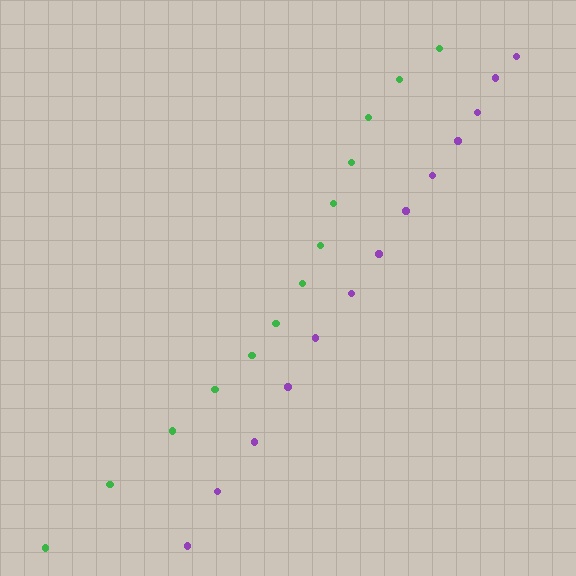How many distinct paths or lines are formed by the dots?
There are 2 distinct paths.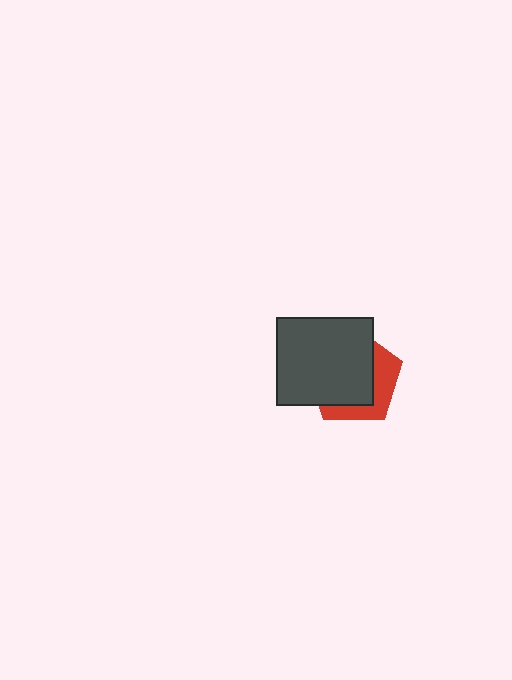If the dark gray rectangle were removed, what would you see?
You would see the complete red pentagon.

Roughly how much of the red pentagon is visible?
A small part of it is visible (roughly 35%).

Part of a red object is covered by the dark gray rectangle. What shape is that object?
It is a pentagon.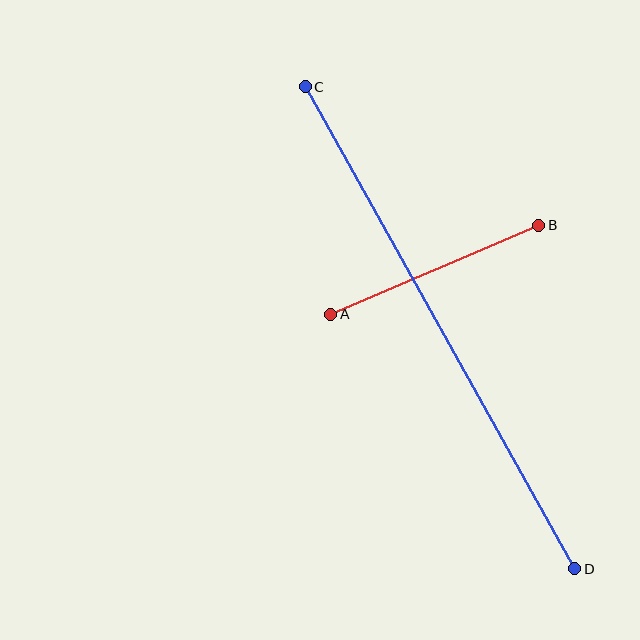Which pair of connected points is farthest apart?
Points C and D are farthest apart.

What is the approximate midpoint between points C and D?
The midpoint is at approximately (440, 328) pixels.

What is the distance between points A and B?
The distance is approximately 226 pixels.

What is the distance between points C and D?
The distance is approximately 553 pixels.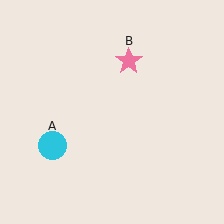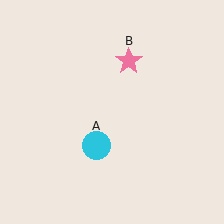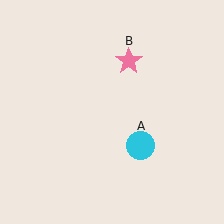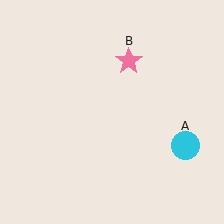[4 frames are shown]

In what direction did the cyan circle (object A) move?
The cyan circle (object A) moved right.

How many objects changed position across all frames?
1 object changed position: cyan circle (object A).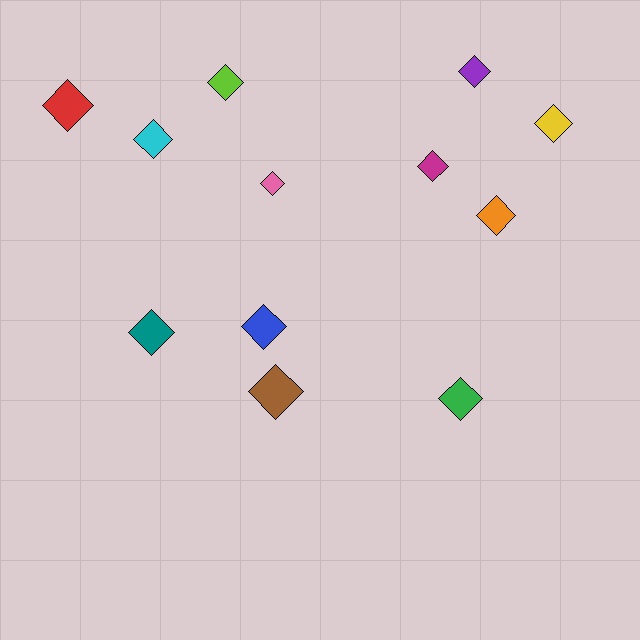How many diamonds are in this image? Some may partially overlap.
There are 12 diamonds.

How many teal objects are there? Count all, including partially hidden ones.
There is 1 teal object.